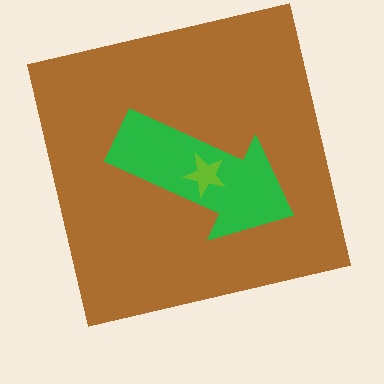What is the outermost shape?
The brown square.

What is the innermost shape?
The lime star.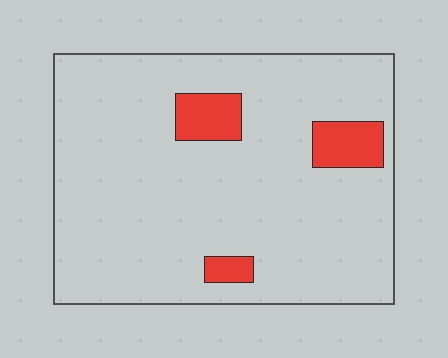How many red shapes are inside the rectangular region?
3.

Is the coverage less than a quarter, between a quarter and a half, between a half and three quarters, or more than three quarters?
Less than a quarter.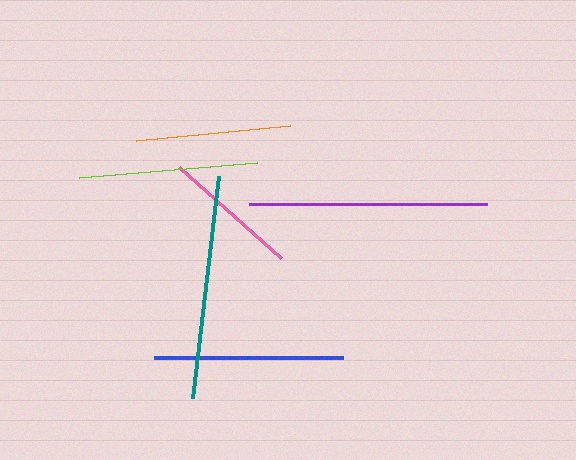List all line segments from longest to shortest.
From longest to shortest: purple, teal, blue, lime, orange, pink.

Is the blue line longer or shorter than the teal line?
The teal line is longer than the blue line.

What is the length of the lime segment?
The lime segment is approximately 179 pixels long.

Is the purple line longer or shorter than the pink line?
The purple line is longer than the pink line.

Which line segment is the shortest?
The pink line is the shortest at approximately 137 pixels.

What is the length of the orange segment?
The orange segment is approximately 155 pixels long.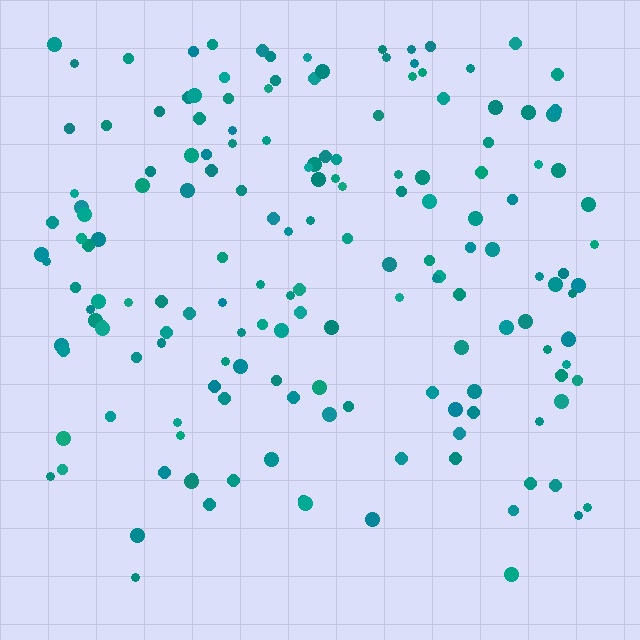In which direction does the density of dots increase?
From bottom to top, with the top side densest.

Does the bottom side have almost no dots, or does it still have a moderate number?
Still a moderate number, just noticeably fewer than the top.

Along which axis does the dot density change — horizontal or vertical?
Vertical.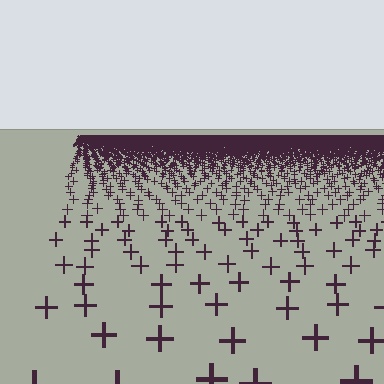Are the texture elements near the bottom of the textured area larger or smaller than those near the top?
Larger. Near the bottom, elements are closer to the viewer and appear at a bigger on-screen size.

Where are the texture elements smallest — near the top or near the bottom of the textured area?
Near the top.